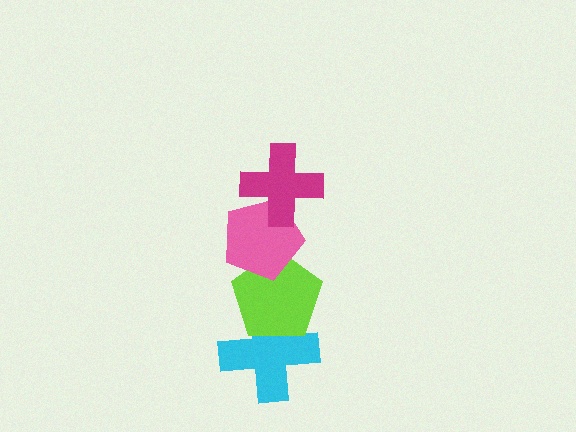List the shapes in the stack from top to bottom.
From top to bottom: the magenta cross, the pink pentagon, the lime pentagon, the cyan cross.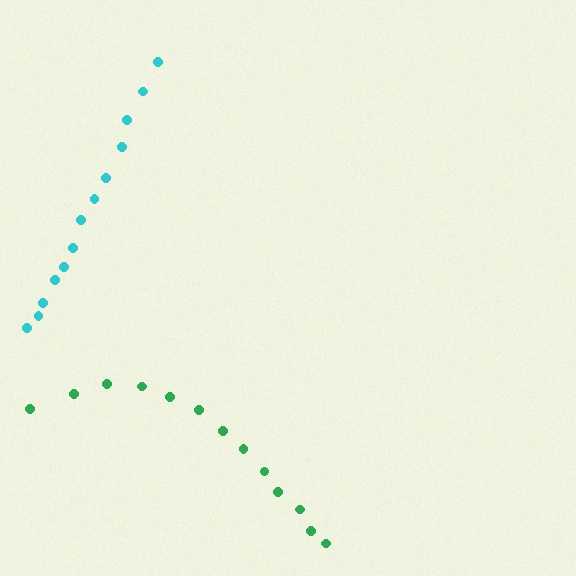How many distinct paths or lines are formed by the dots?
There are 2 distinct paths.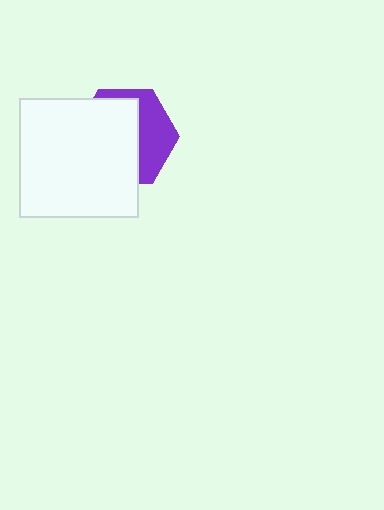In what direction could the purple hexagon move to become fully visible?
The purple hexagon could move right. That would shift it out from behind the white square entirely.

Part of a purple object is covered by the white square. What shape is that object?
It is a hexagon.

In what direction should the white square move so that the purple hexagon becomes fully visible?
The white square should move left. That is the shortest direction to clear the overlap and leave the purple hexagon fully visible.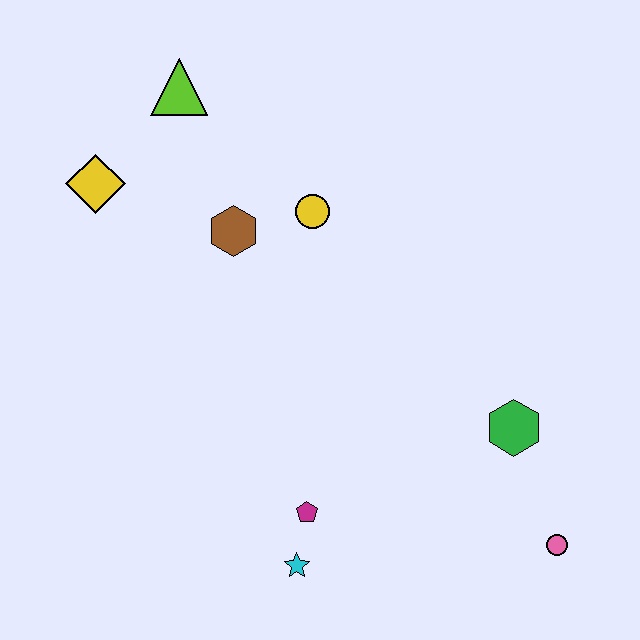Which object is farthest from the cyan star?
The lime triangle is farthest from the cyan star.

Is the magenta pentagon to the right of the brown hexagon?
Yes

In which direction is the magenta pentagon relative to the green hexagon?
The magenta pentagon is to the left of the green hexagon.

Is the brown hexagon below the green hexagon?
No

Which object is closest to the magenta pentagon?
The cyan star is closest to the magenta pentagon.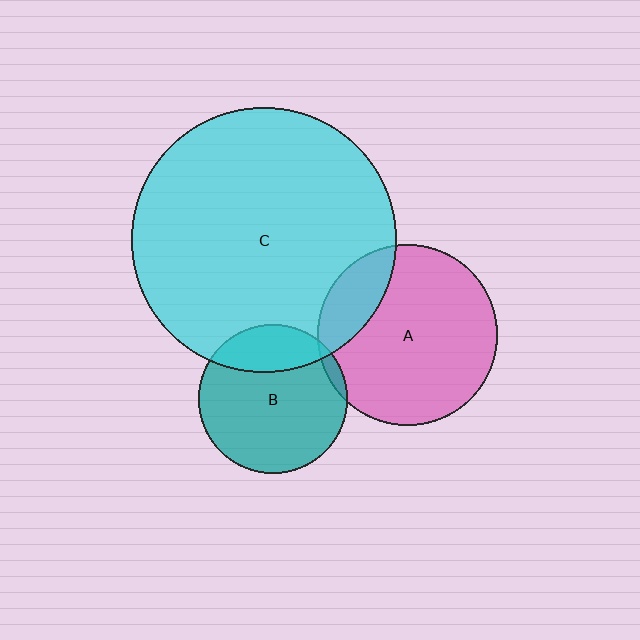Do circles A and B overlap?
Yes.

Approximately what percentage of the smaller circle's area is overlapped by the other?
Approximately 5%.